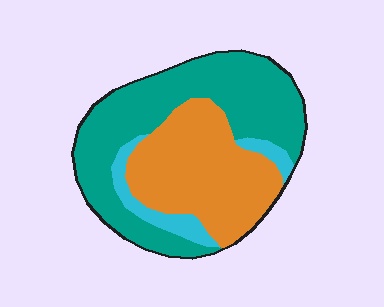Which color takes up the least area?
Cyan, at roughly 10%.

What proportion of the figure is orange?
Orange covers around 40% of the figure.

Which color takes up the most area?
Teal, at roughly 50%.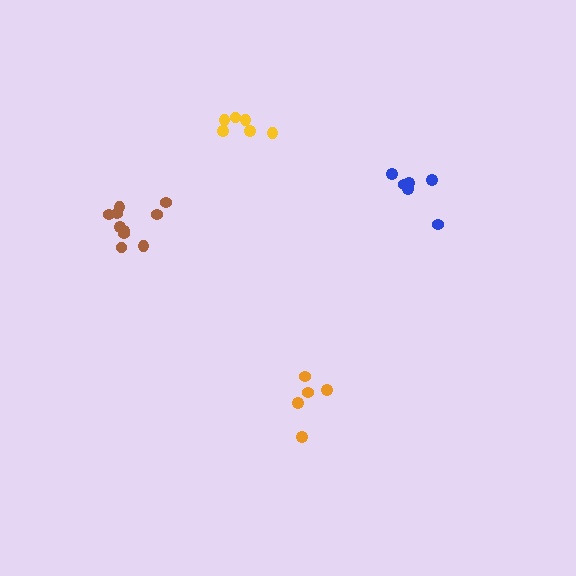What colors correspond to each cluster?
The clusters are colored: orange, blue, brown, yellow.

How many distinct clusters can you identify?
There are 4 distinct clusters.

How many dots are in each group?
Group 1: 5 dots, Group 2: 6 dots, Group 3: 10 dots, Group 4: 6 dots (27 total).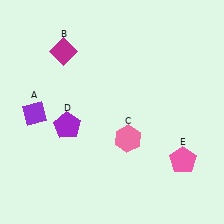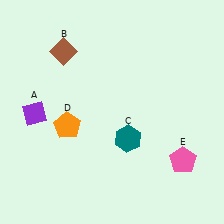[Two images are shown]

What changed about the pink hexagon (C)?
In Image 1, C is pink. In Image 2, it changed to teal.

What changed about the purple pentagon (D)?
In Image 1, D is purple. In Image 2, it changed to orange.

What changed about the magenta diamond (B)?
In Image 1, B is magenta. In Image 2, it changed to brown.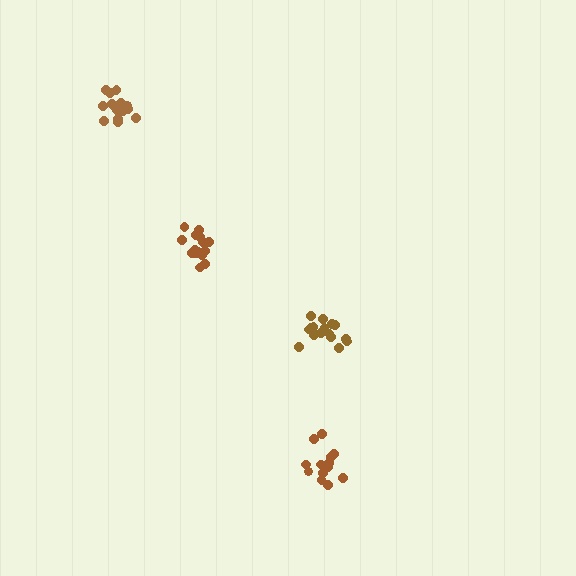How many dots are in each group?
Group 1: 19 dots, Group 2: 15 dots, Group 3: 17 dots, Group 4: 15 dots (66 total).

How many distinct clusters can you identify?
There are 4 distinct clusters.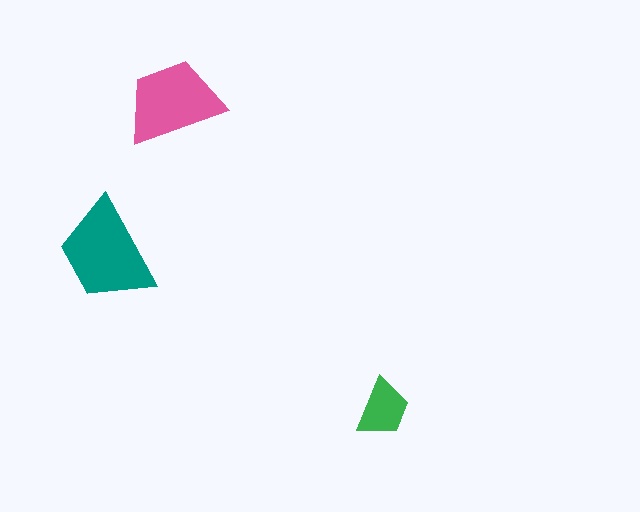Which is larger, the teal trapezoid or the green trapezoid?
The teal one.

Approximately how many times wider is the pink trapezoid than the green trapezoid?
About 1.5 times wider.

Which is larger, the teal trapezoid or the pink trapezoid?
The teal one.